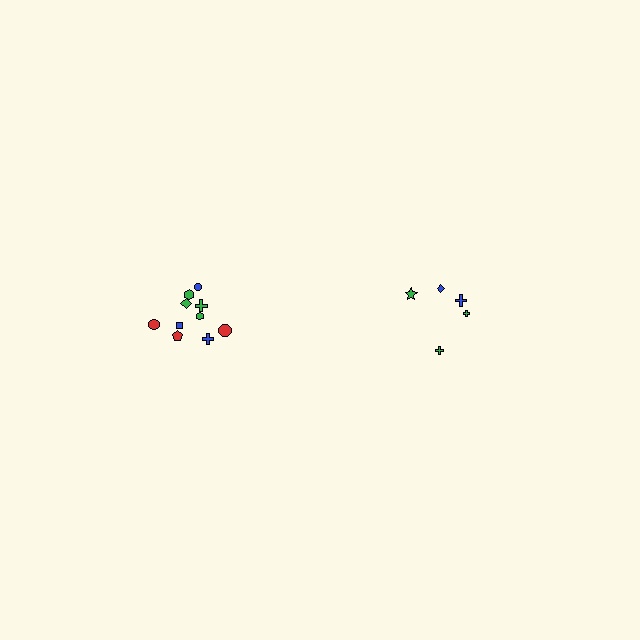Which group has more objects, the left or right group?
The left group.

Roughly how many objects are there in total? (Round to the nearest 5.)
Roughly 15 objects in total.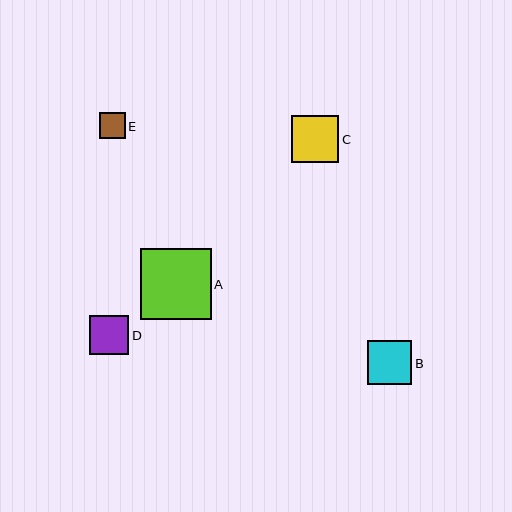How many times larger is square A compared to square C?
Square A is approximately 1.5 times the size of square C.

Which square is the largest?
Square A is the largest with a size of approximately 71 pixels.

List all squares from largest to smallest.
From largest to smallest: A, C, B, D, E.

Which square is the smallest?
Square E is the smallest with a size of approximately 26 pixels.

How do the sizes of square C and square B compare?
Square C and square B are approximately the same size.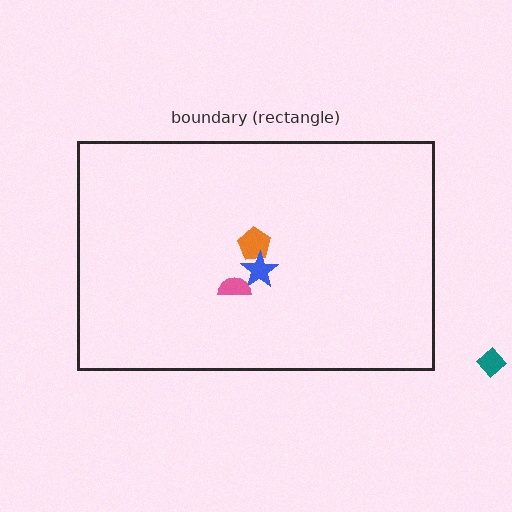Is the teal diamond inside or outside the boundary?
Outside.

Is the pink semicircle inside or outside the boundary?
Inside.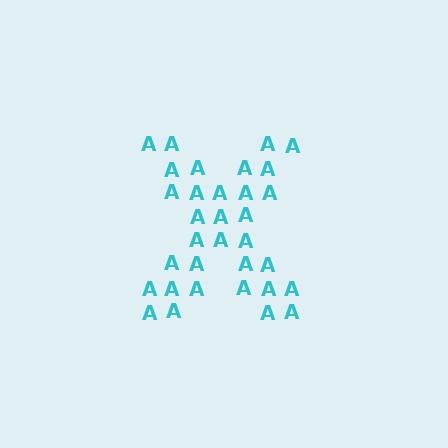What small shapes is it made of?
It is made of small letter A's.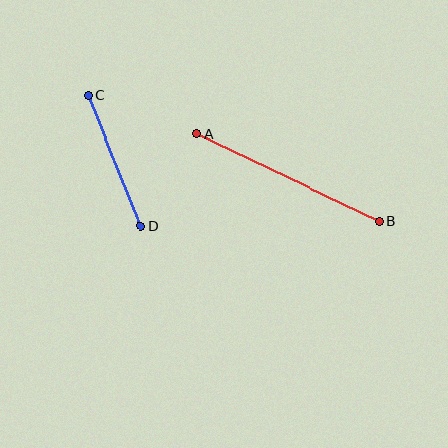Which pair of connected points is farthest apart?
Points A and B are farthest apart.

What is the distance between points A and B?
The distance is approximately 203 pixels.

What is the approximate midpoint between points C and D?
The midpoint is at approximately (114, 161) pixels.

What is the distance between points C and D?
The distance is approximately 141 pixels.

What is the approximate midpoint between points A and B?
The midpoint is at approximately (288, 177) pixels.